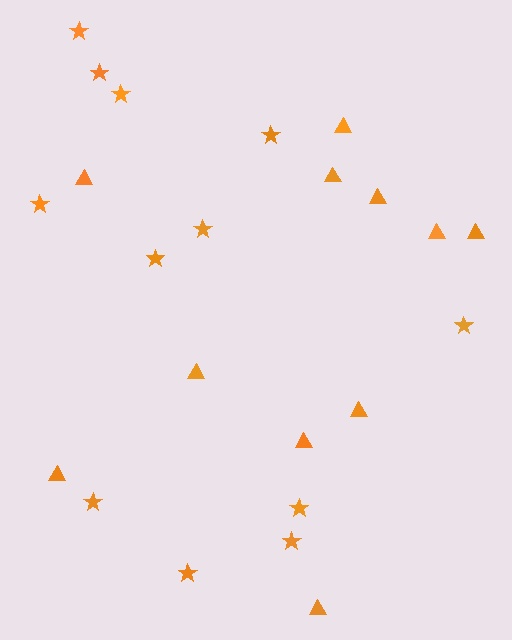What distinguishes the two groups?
There are 2 groups: one group of triangles (11) and one group of stars (12).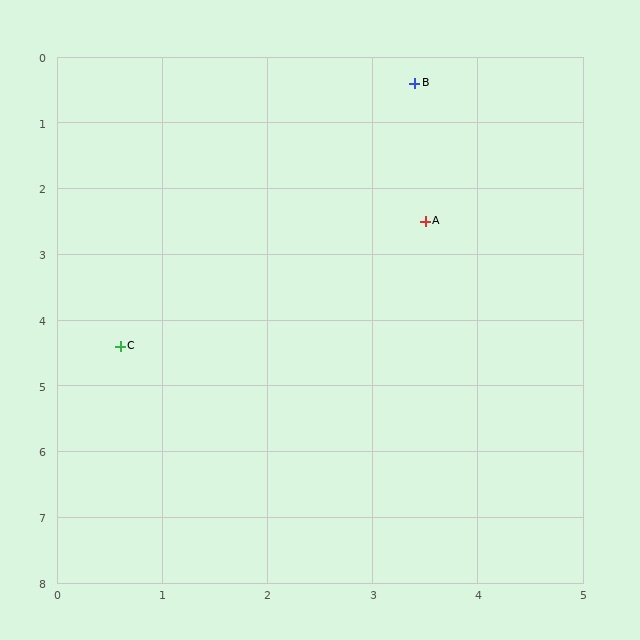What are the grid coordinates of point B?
Point B is at approximately (3.4, 0.4).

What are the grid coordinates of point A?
Point A is at approximately (3.5, 2.5).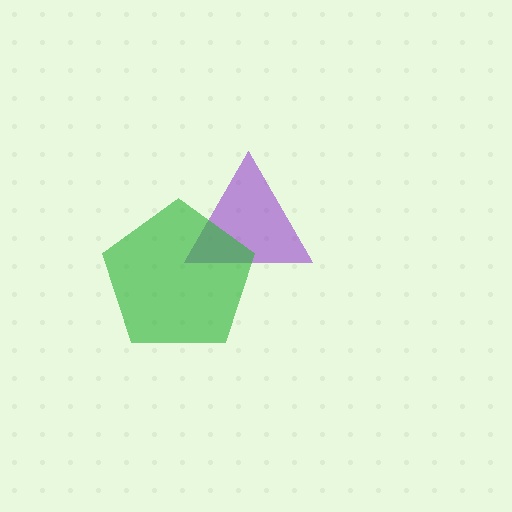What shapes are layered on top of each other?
The layered shapes are: a purple triangle, a green pentagon.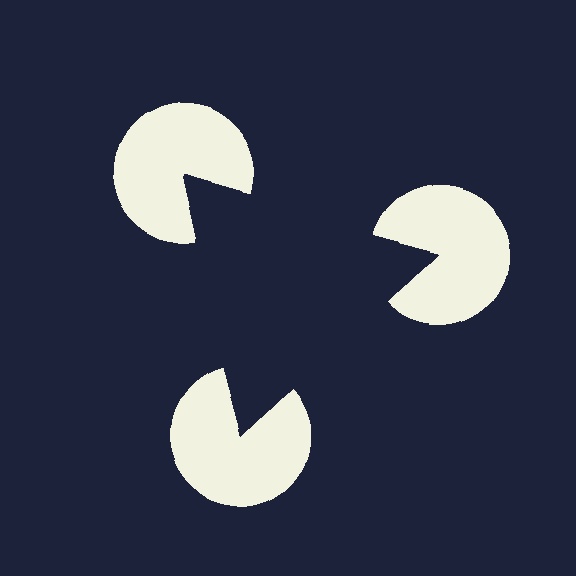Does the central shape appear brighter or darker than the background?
It typically appears slightly darker than the background, even though no actual brightness change is drawn.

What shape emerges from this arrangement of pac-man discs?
An illusory triangle — its edges are inferred from the aligned wedge cuts in the pac-man discs, not physically drawn.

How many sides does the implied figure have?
3 sides.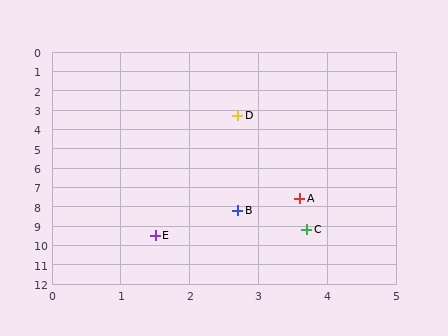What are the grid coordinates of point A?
Point A is at approximately (3.6, 7.6).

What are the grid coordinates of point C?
Point C is at approximately (3.7, 9.2).